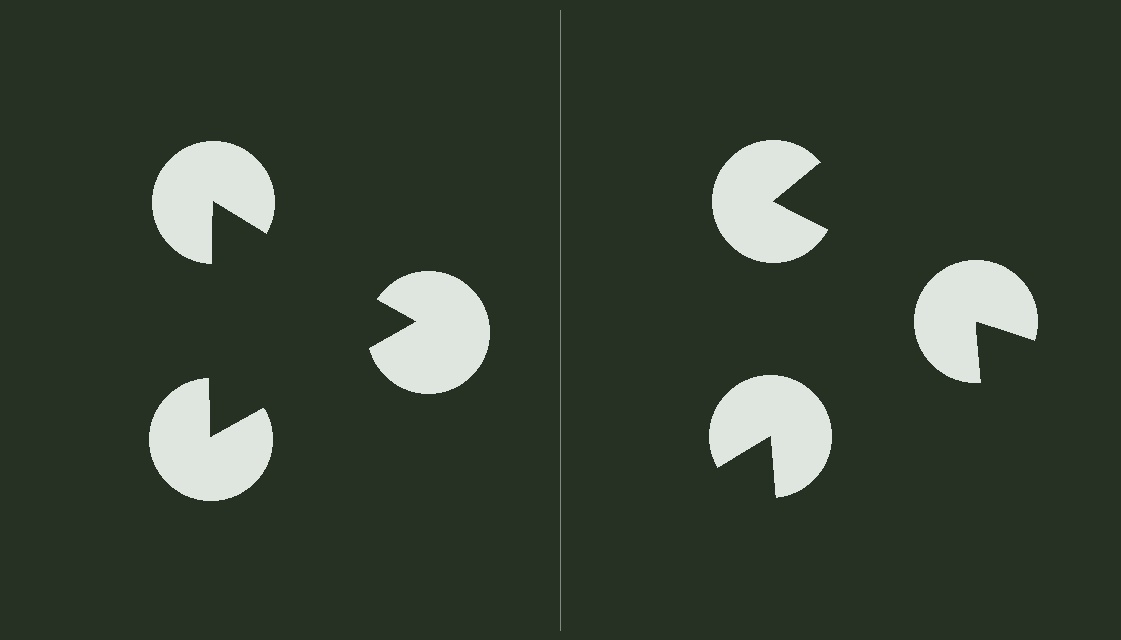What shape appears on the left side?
An illusory triangle.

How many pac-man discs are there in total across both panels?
6 — 3 on each side.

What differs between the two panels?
The pac-man discs are positioned identically on both sides; only the wedge orientations differ. On the left they align to a triangle; on the right they are misaligned.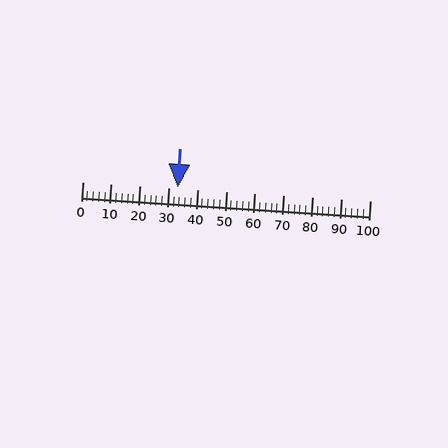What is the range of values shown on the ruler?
The ruler shows values from 0 to 100.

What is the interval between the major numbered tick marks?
The major tick marks are spaced 10 units apart.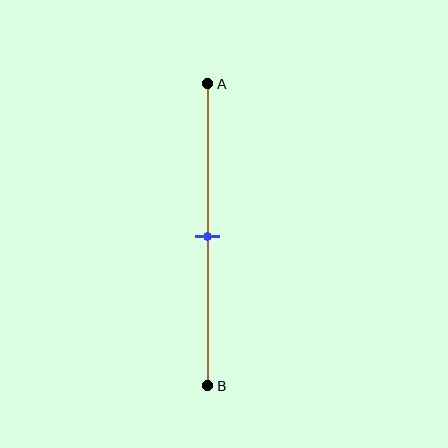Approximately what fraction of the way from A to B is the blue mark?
The blue mark is approximately 50% of the way from A to B.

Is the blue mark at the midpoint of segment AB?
Yes, the mark is approximately at the midpoint.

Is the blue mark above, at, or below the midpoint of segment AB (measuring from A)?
The blue mark is approximately at the midpoint of segment AB.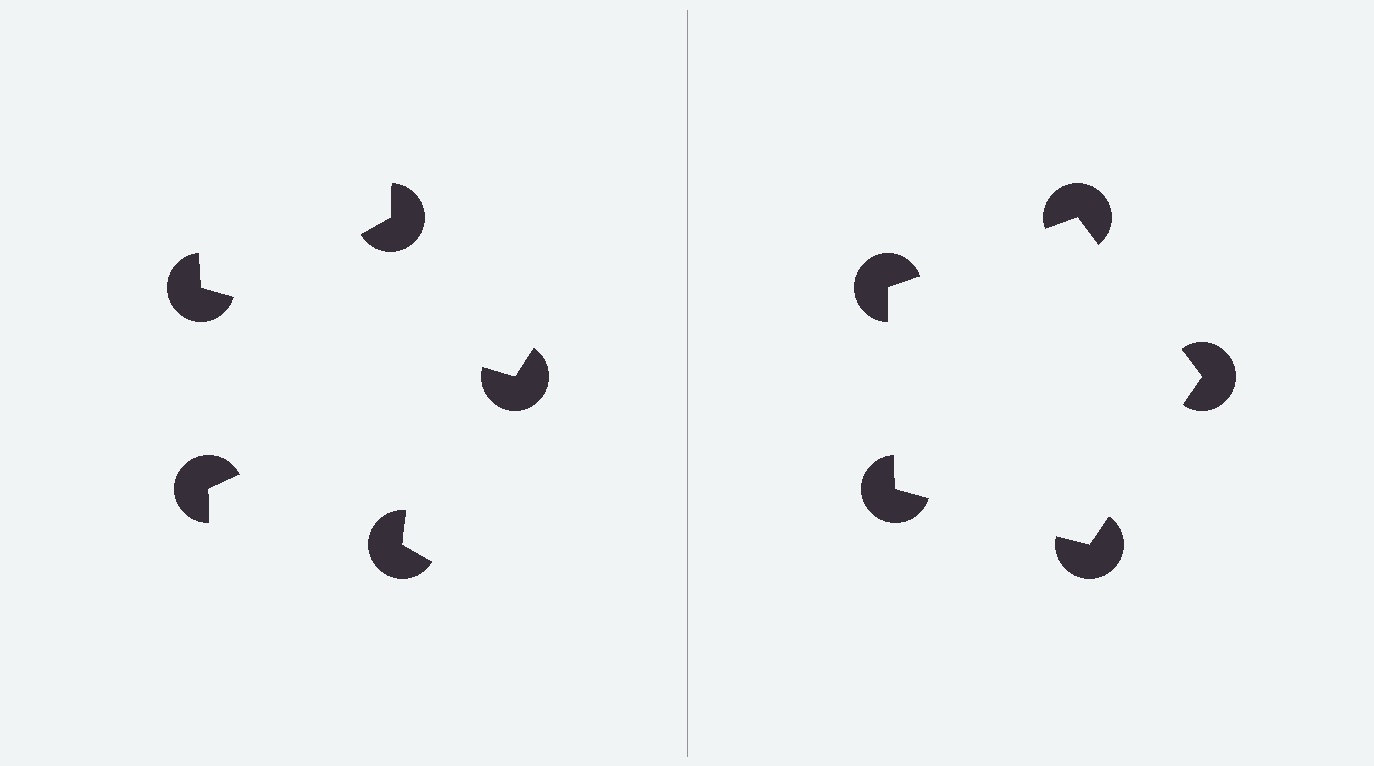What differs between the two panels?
The pac-man discs are positioned identically on both sides; only the wedge orientations differ. On the right they align to a pentagon; on the left they are misaligned.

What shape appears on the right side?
An illusory pentagon.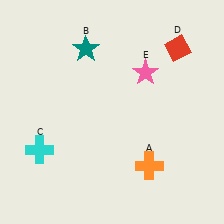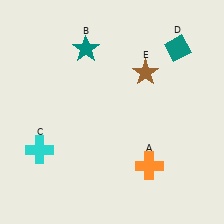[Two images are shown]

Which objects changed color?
D changed from red to teal. E changed from pink to brown.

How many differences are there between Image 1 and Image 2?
There are 2 differences between the two images.